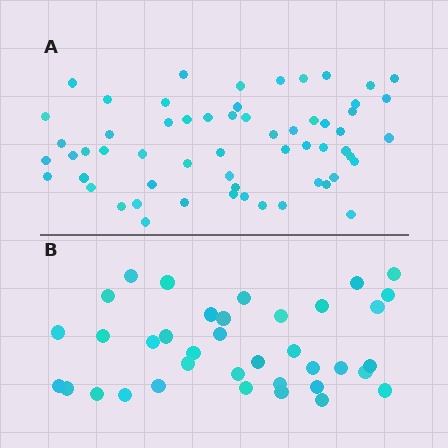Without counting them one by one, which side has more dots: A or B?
Region A (the top region) has more dots.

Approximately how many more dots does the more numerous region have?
Region A has approximately 20 more dots than region B.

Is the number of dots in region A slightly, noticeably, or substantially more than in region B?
Region A has substantially more. The ratio is roughly 1.6 to 1.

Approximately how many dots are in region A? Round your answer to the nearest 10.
About 60 dots. (The exact count is 59, which rounds to 60.)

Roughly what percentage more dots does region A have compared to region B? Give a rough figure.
About 60% more.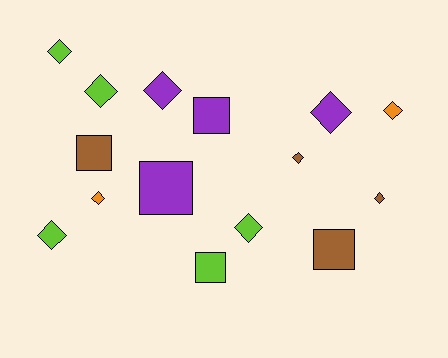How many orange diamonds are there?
There are 2 orange diamonds.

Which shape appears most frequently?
Diamond, with 10 objects.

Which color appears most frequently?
Lime, with 5 objects.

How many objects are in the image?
There are 15 objects.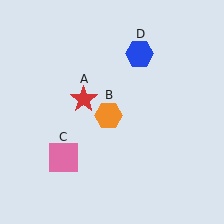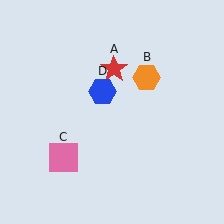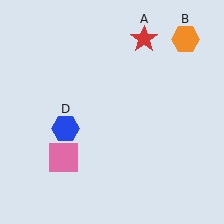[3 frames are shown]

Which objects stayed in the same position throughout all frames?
Pink square (object C) remained stationary.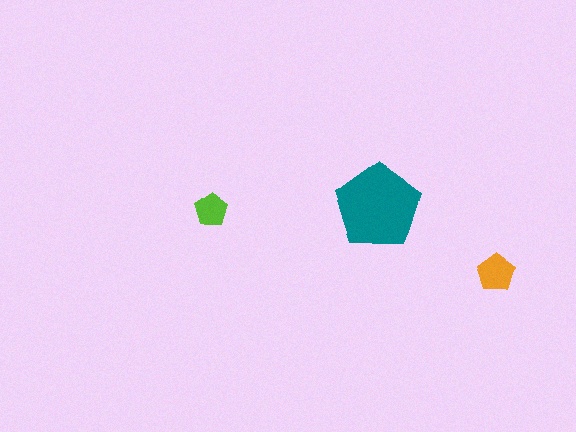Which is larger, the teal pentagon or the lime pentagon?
The teal one.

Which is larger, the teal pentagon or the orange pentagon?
The teal one.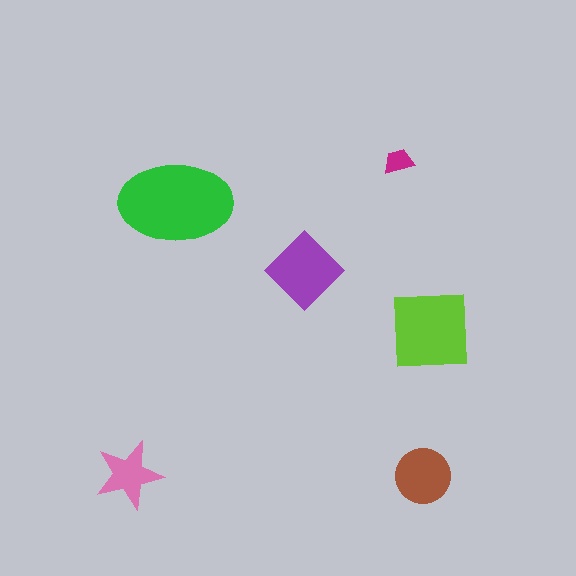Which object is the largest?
The green ellipse.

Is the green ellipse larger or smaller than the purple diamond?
Larger.